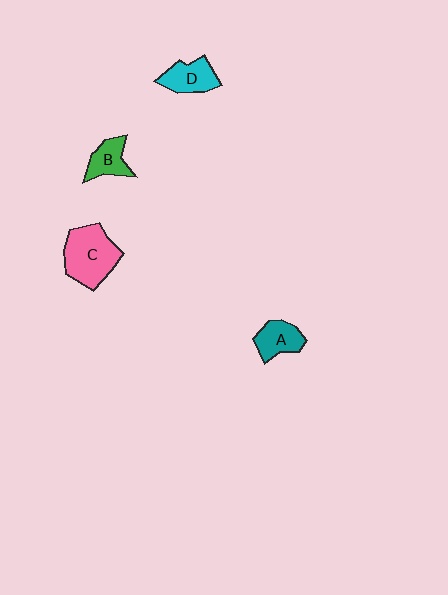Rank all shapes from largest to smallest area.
From largest to smallest: C (pink), D (cyan), A (teal), B (green).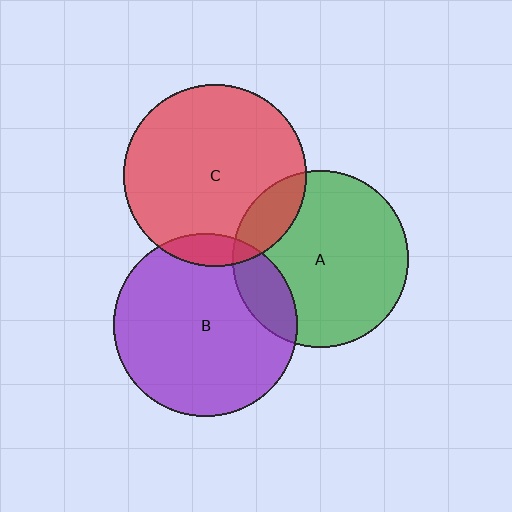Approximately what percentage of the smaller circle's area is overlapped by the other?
Approximately 15%.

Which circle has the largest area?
Circle B (purple).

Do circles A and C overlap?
Yes.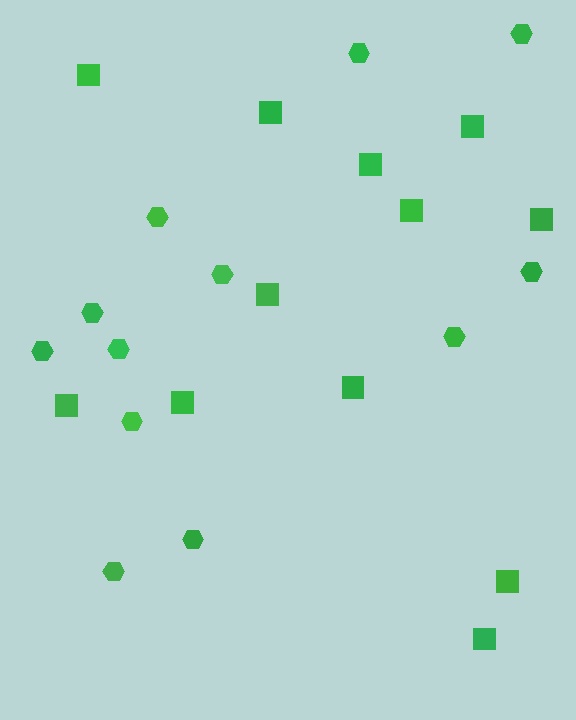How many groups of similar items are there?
There are 2 groups: one group of hexagons (12) and one group of squares (12).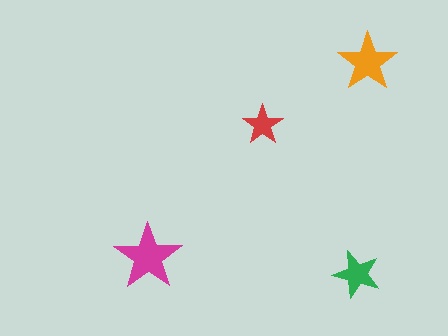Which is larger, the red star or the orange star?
The orange one.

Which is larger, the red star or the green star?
The green one.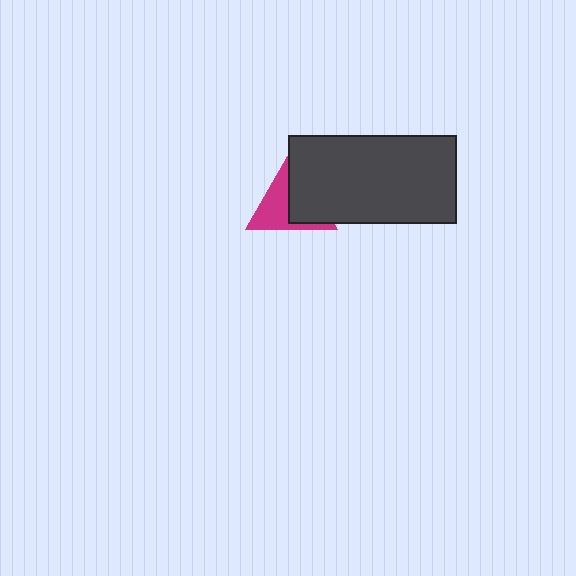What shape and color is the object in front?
The object in front is a dark gray rectangle.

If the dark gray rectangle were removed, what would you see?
You would see the complete magenta triangle.